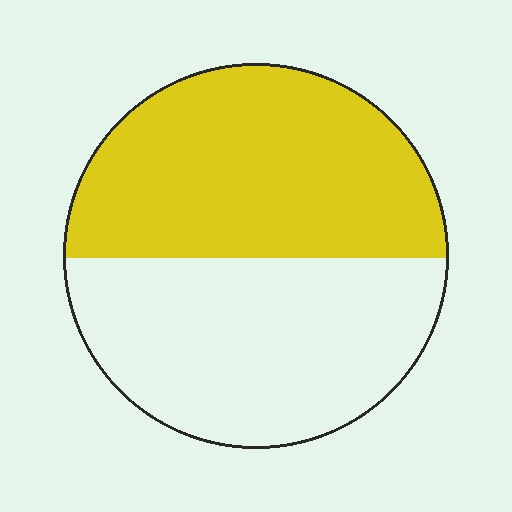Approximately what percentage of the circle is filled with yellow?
Approximately 50%.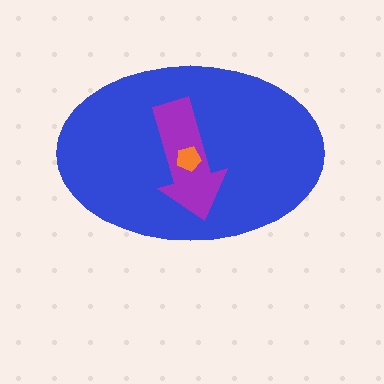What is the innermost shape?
The orange pentagon.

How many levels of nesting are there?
3.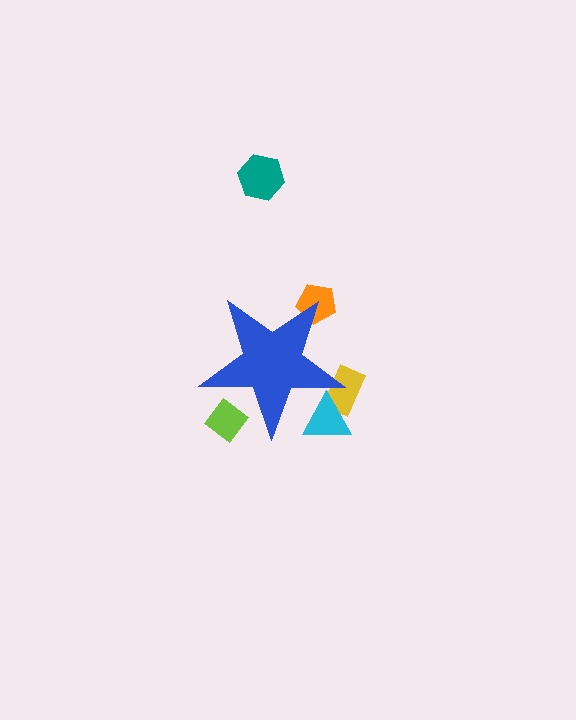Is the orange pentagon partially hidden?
Yes, the orange pentagon is partially hidden behind the blue star.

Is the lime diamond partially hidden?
Yes, the lime diamond is partially hidden behind the blue star.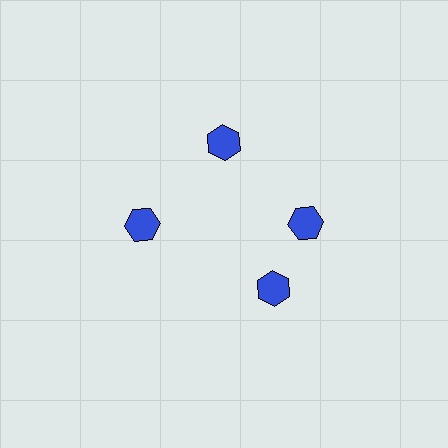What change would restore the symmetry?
The symmetry would be restored by rotating it back into even spacing with its neighbors so that all 4 hexagons sit at equal angles and equal distance from the center.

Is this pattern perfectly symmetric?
No. The 4 blue hexagons are arranged in a ring, but one element near the 6 o'clock position is rotated out of alignment along the ring, breaking the 4-fold rotational symmetry.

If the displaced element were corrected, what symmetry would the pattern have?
It would have 4-fold rotational symmetry — the pattern would map onto itself every 90 degrees.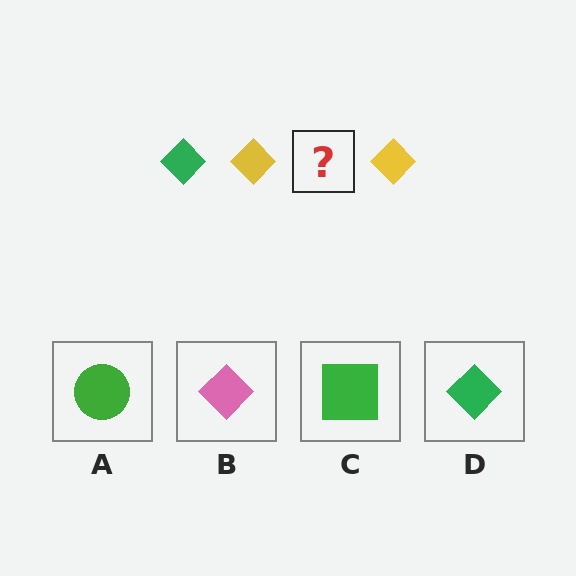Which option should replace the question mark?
Option D.